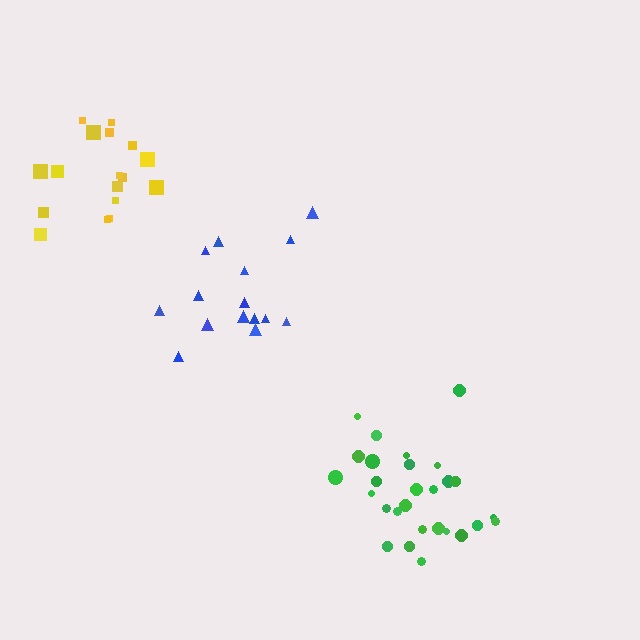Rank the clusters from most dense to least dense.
green, yellow, blue.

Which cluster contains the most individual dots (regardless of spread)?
Green (28).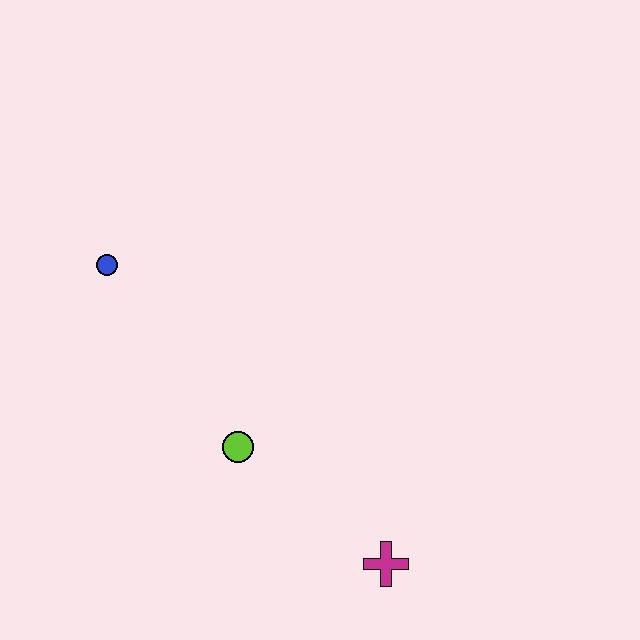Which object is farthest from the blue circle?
The magenta cross is farthest from the blue circle.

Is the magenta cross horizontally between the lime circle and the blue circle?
No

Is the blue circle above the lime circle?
Yes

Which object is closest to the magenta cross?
The lime circle is closest to the magenta cross.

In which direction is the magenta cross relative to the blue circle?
The magenta cross is below the blue circle.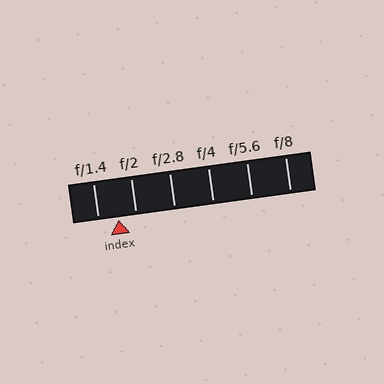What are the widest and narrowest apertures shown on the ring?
The widest aperture shown is f/1.4 and the narrowest is f/8.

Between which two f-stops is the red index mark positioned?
The index mark is between f/1.4 and f/2.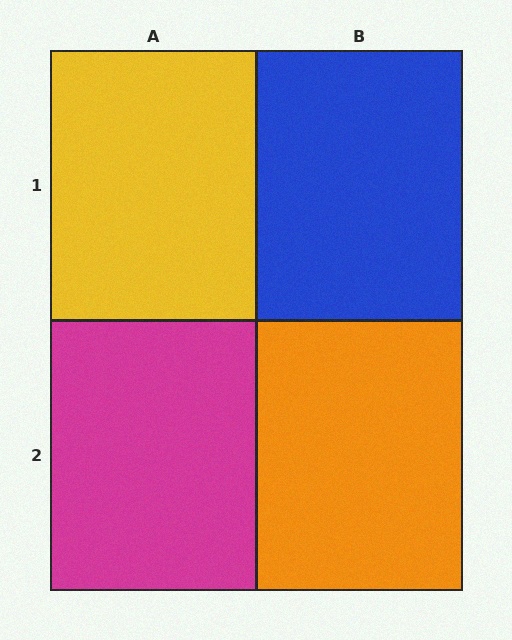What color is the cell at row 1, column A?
Yellow.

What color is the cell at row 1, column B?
Blue.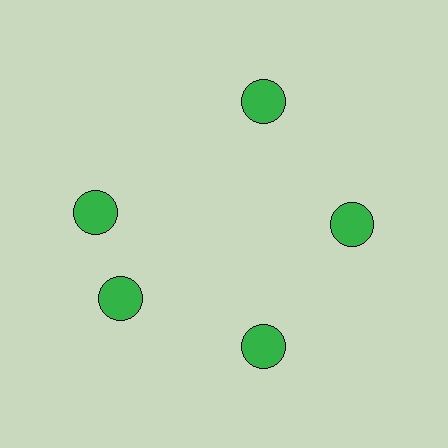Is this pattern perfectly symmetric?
No. The 5 green circles are arranged in a ring, but one element near the 10 o'clock position is rotated out of alignment along the ring, breaking the 5-fold rotational symmetry.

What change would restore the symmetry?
The symmetry would be restored by rotating it back into even spacing with its neighbors so that all 5 circles sit at equal angles and equal distance from the center.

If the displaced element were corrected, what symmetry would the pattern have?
It would have 5-fold rotational symmetry — the pattern would map onto itself every 72 degrees.